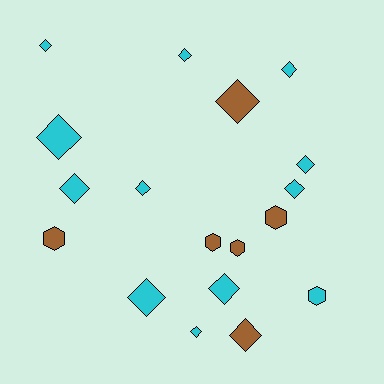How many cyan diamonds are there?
There are 11 cyan diamonds.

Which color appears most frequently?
Cyan, with 12 objects.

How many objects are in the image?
There are 18 objects.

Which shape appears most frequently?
Diamond, with 13 objects.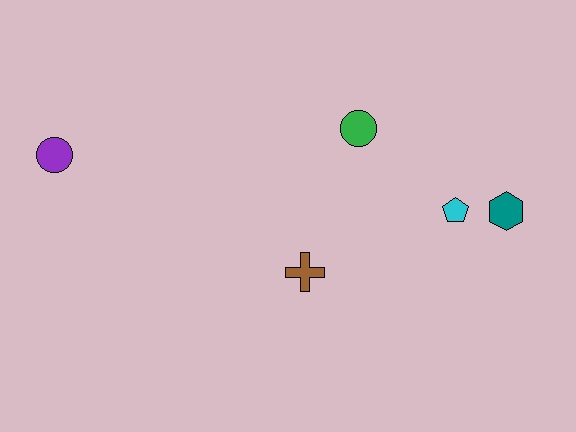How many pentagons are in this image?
There is 1 pentagon.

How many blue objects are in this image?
There are no blue objects.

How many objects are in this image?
There are 5 objects.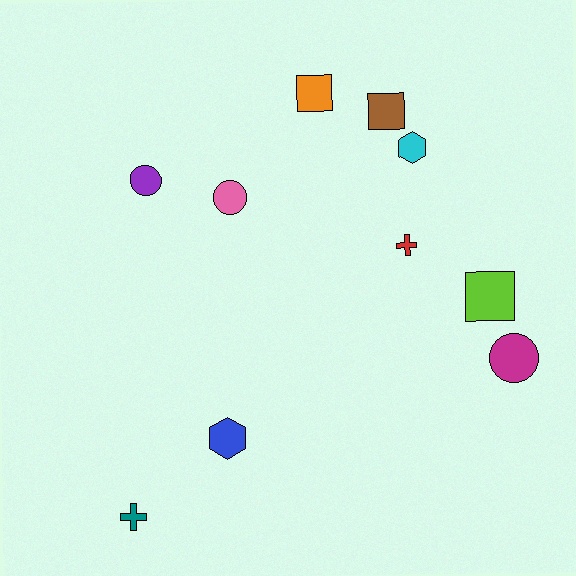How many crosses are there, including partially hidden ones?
There are 2 crosses.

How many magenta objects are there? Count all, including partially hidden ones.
There is 1 magenta object.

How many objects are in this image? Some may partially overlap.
There are 10 objects.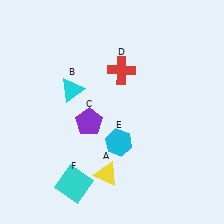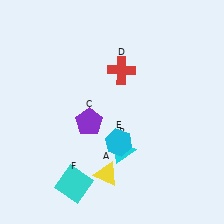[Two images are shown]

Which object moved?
The cyan triangle (B) moved down.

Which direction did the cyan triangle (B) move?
The cyan triangle (B) moved down.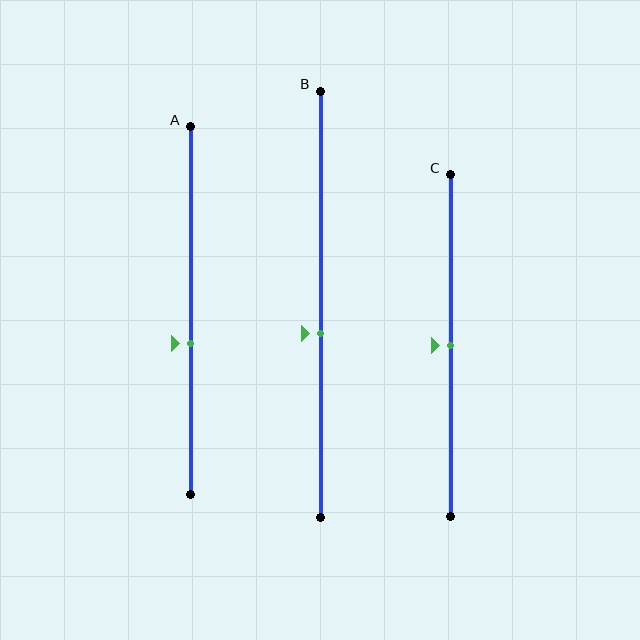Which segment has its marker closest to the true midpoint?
Segment C has its marker closest to the true midpoint.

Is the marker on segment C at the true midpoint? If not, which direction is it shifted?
Yes, the marker on segment C is at the true midpoint.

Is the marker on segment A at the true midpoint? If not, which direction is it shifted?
No, the marker on segment A is shifted downward by about 9% of the segment length.